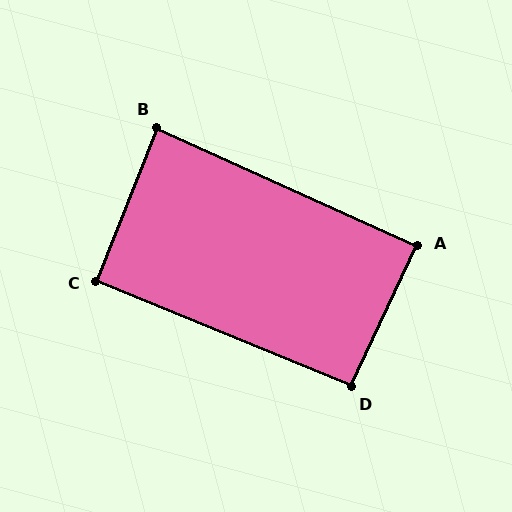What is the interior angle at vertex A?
Approximately 89 degrees (approximately right).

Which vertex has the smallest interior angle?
B, at approximately 87 degrees.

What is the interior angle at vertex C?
Approximately 91 degrees (approximately right).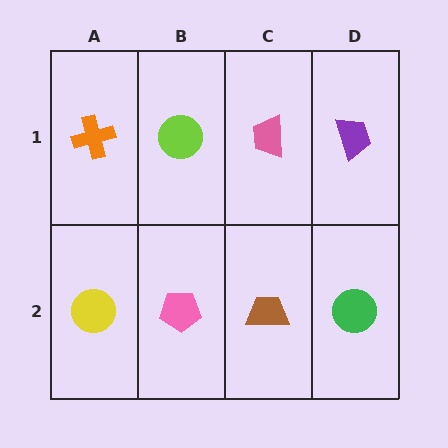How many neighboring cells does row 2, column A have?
2.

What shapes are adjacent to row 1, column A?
A yellow circle (row 2, column A), a lime circle (row 1, column B).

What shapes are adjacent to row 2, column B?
A lime circle (row 1, column B), a yellow circle (row 2, column A), a brown trapezoid (row 2, column C).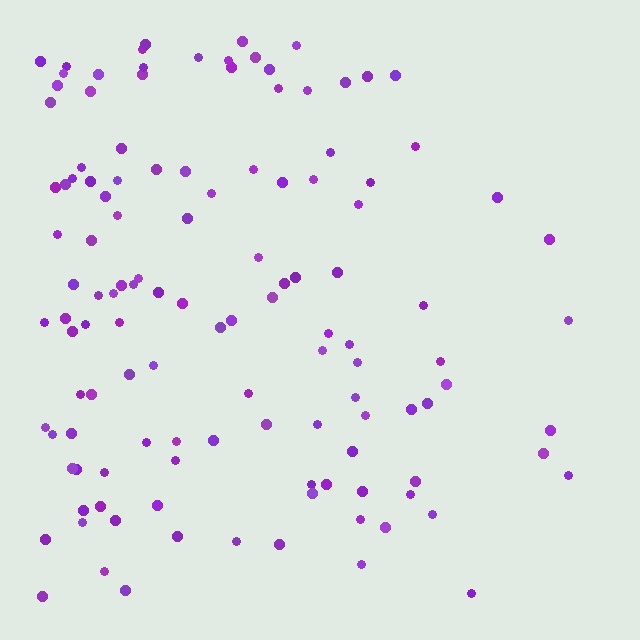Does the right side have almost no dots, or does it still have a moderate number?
Still a moderate number, just noticeably fewer than the left.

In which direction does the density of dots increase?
From right to left, with the left side densest.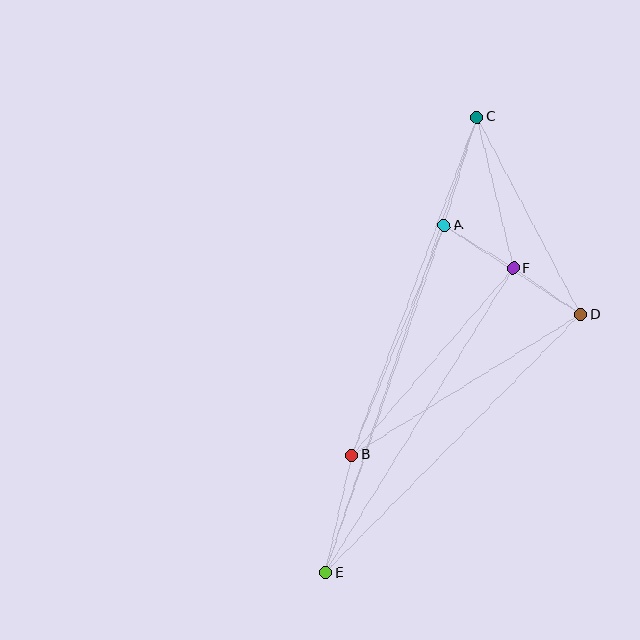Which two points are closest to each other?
Points A and F are closest to each other.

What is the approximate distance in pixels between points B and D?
The distance between B and D is approximately 268 pixels.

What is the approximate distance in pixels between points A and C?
The distance between A and C is approximately 113 pixels.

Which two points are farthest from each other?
Points C and E are farthest from each other.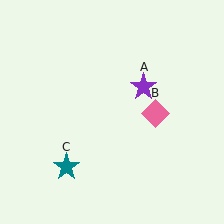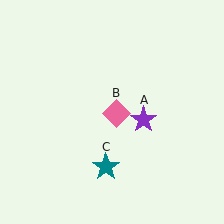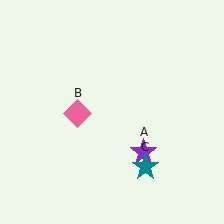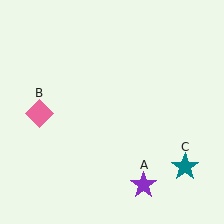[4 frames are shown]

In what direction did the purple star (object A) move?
The purple star (object A) moved down.